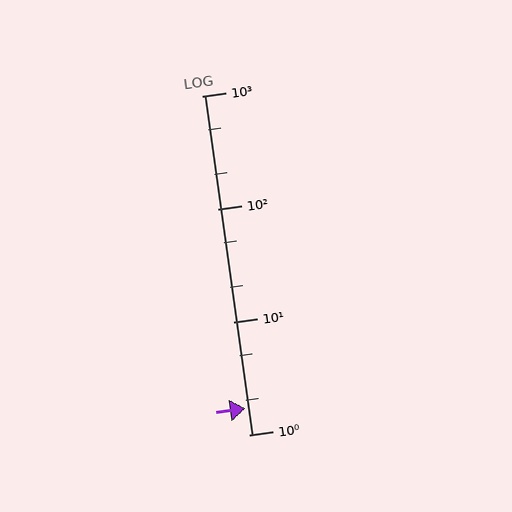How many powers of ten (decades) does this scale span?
The scale spans 3 decades, from 1 to 1000.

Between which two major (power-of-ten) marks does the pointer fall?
The pointer is between 1 and 10.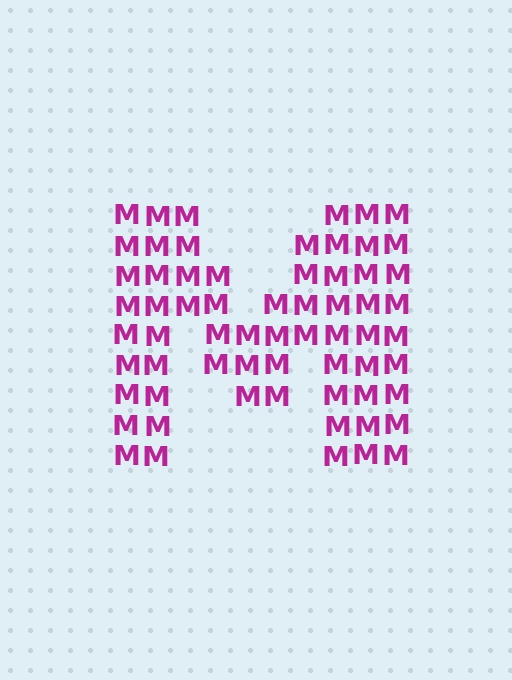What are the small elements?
The small elements are letter M's.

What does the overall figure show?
The overall figure shows the letter M.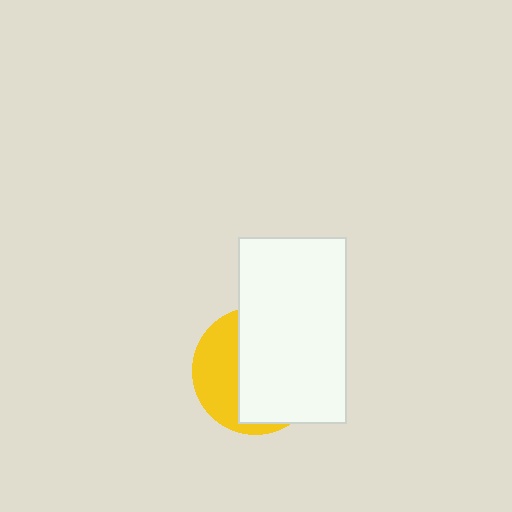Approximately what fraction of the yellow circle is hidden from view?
Roughly 64% of the yellow circle is hidden behind the white rectangle.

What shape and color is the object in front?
The object in front is a white rectangle.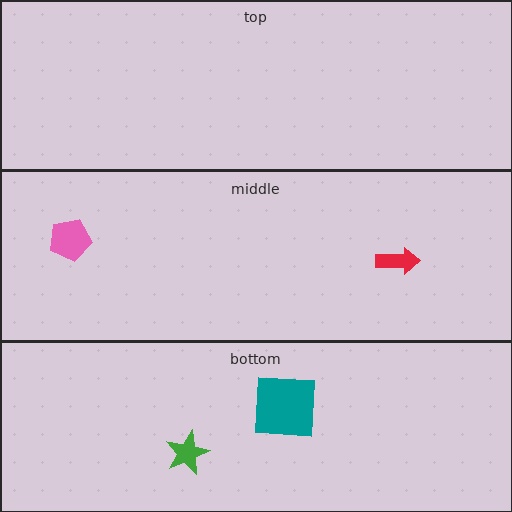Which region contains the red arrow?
The middle region.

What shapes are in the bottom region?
The green star, the teal square.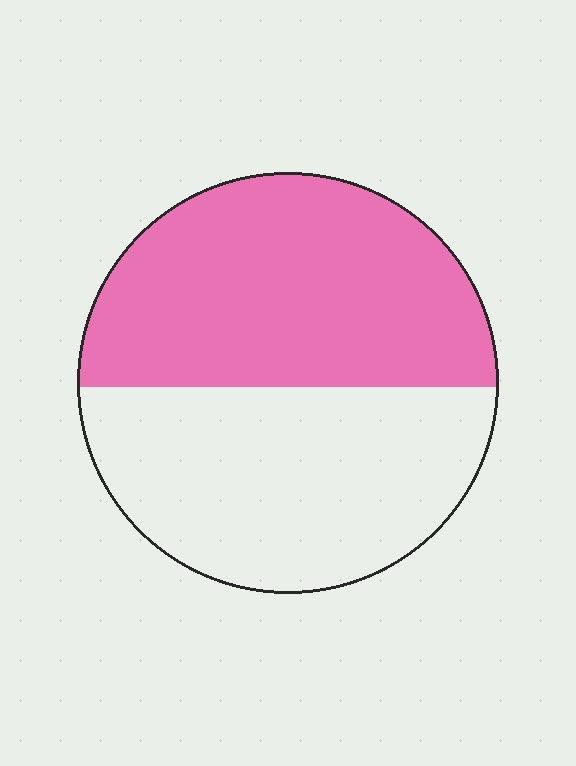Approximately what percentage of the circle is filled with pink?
Approximately 50%.